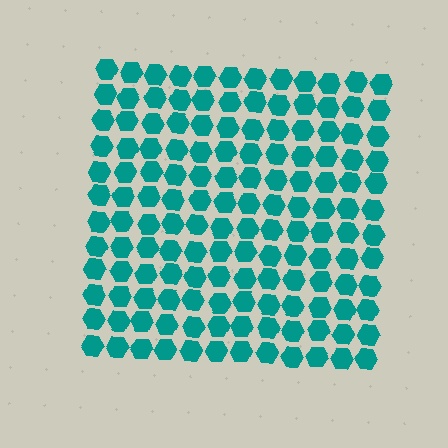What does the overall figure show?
The overall figure shows a square.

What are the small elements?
The small elements are hexagons.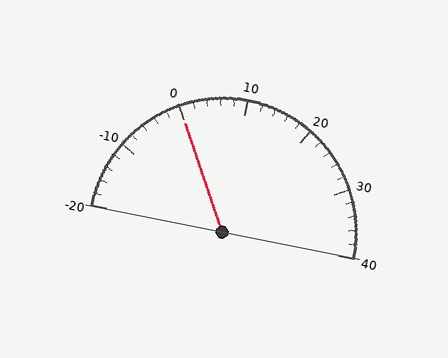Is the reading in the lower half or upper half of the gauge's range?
The reading is in the lower half of the range (-20 to 40).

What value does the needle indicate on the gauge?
The needle indicates approximately 0.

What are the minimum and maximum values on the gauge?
The gauge ranges from -20 to 40.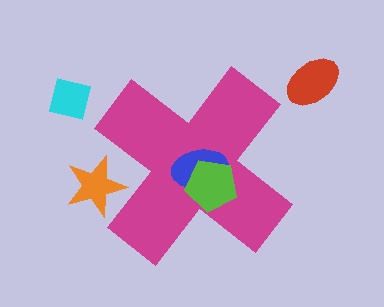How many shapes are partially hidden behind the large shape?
1 shape is partially hidden.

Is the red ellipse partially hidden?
No, the red ellipse is fully visible.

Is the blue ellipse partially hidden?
No, the blue ellipse is fully visible.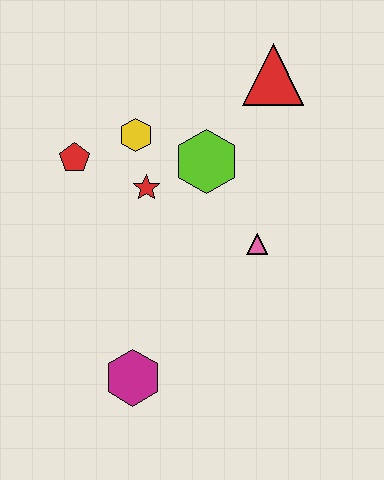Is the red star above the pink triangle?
Yes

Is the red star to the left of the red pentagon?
No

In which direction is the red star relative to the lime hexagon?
The red star is to the left of the lime hexagon.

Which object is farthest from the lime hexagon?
The magenta hexagon is farthest from the lime hexagon.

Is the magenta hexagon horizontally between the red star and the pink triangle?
No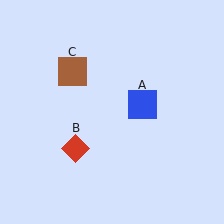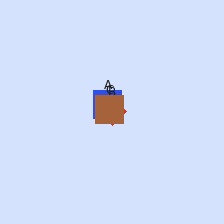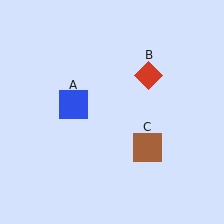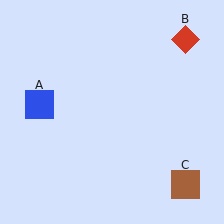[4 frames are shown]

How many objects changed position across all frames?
3 objects changed position: blue square (object A), red diamond (object B), brown square (object C).